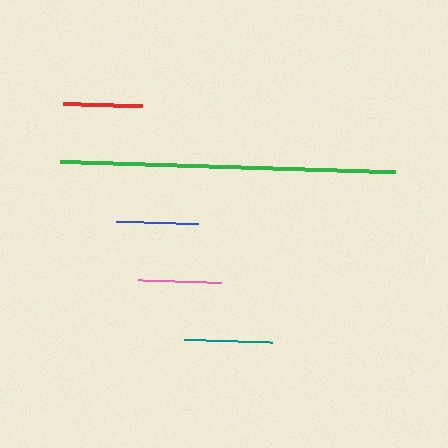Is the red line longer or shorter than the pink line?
The pink line is longer than the red line.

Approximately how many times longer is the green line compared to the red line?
The green line is approximately 4.3 times the length of the red line.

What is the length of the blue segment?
The blue segment is approximately 83 pixels long.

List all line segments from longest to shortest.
From longest to shortest: green, teal, pink, blue, red.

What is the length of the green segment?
The green segment is approximately 335 pixels long.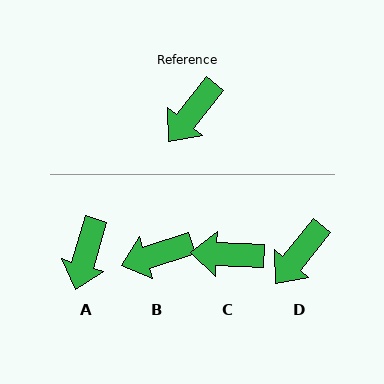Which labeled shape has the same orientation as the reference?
D.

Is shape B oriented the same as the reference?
No, it is off by about 33 degrees.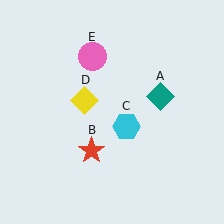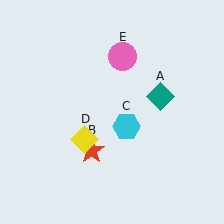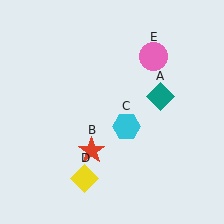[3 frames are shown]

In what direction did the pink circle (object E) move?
The pink circle (object E) moved right.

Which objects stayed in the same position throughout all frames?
Teal diamond (object A) and red star (object B) and cyan hexagon (object C) remained stationary.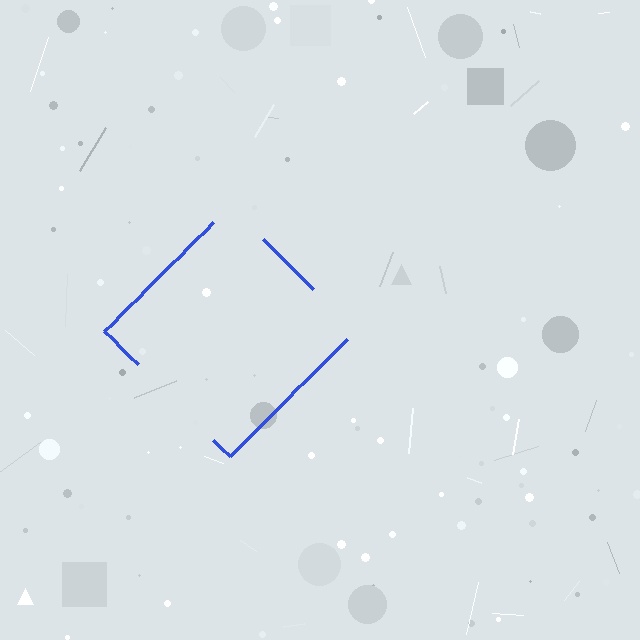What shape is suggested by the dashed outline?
The dashed outline suggests a diamond.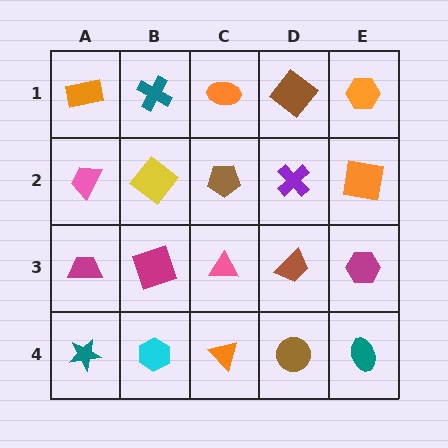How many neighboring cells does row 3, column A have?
3.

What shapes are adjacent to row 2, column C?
An orange ellipse (row 1, column C), a pink triangle (row 3, column C), a yellow diamond (row 2, column B), a purple cross (row 2, column D).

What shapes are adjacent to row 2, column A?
An orange rectangle (row 1, column A), a magenta trapezoid (row 3, column A), a yellow diamond (row 2, column B).